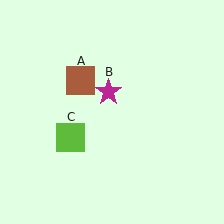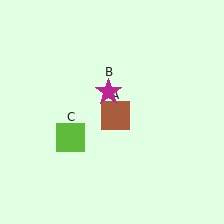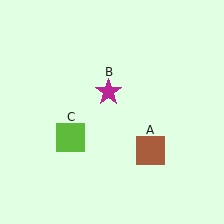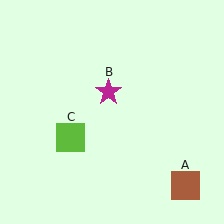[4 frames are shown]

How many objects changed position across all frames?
1 object changed position: brown square (object A).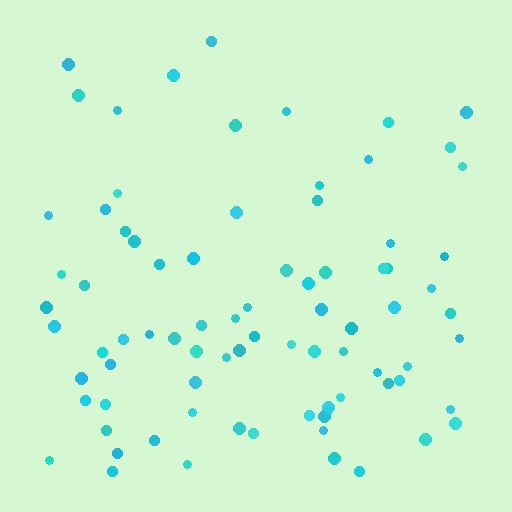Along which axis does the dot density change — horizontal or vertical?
Vertical.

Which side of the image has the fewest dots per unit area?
The top.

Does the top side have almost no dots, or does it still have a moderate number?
Still a moderate number, just noticeably fewer than the bottom.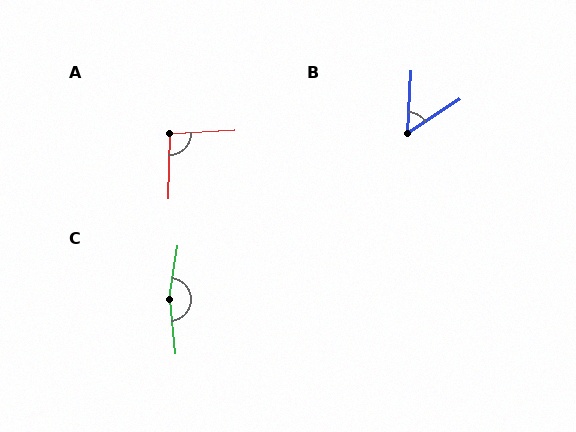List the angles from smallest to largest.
B (53°), A (95°), C (166°).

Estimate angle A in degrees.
Approximately 95 degrees.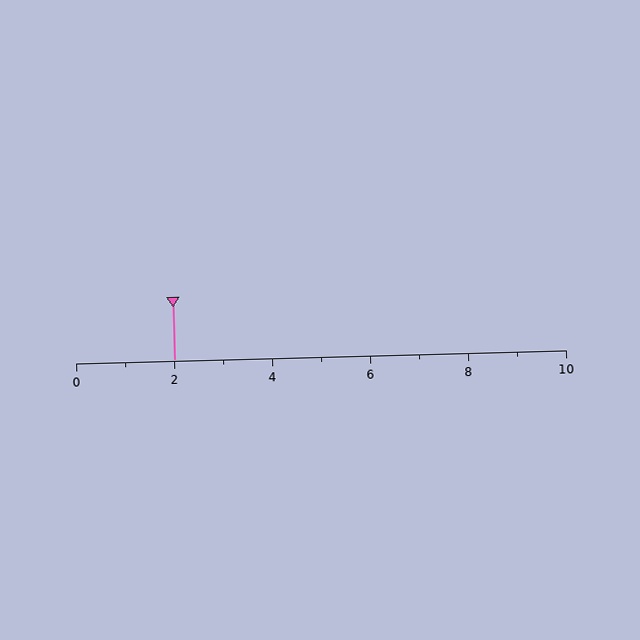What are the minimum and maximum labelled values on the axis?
The axis runs from 0 to 10.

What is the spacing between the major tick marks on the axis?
The major ticks are spaced 2 apart.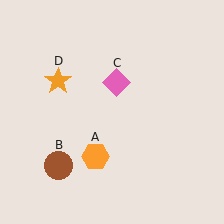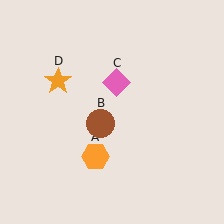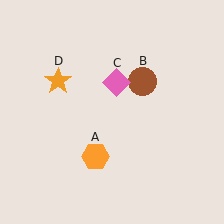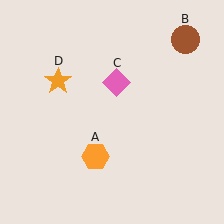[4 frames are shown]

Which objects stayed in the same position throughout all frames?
Orange hexagon (object A) and pink diamond (object C) and orange star (object D) remained stationary.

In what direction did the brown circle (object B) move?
The brown circle (object B) moved up and to the right.